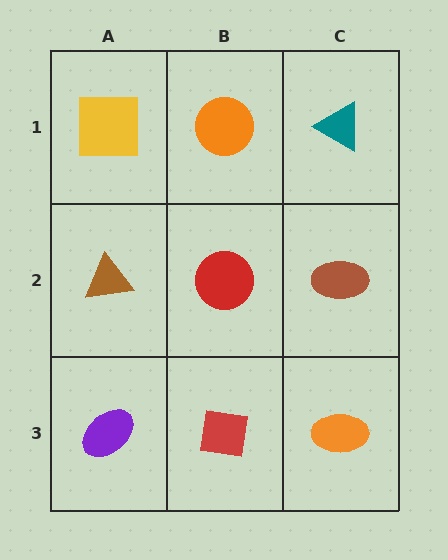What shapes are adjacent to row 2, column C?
A teal triangle (row 1, column C), an orange ellipse (row 3, column C), a red circle (row 2, column B).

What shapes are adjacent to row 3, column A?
A brown triangle (row 2, column A), a red square (row 3, column B).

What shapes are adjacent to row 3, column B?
A red circle (row 2, column B), a purple ellipse (row 3, column A), an orange ellipse (row 3, column C).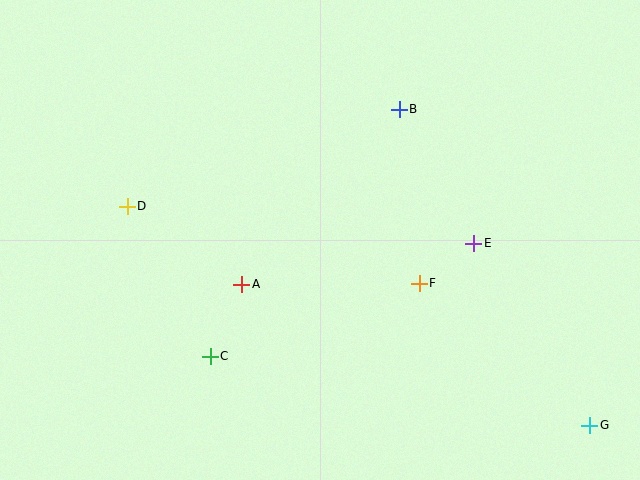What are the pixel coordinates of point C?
Point C is at (210, 356).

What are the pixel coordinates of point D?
Point D is at (127, 206).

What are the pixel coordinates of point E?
Point E is at (474, 243).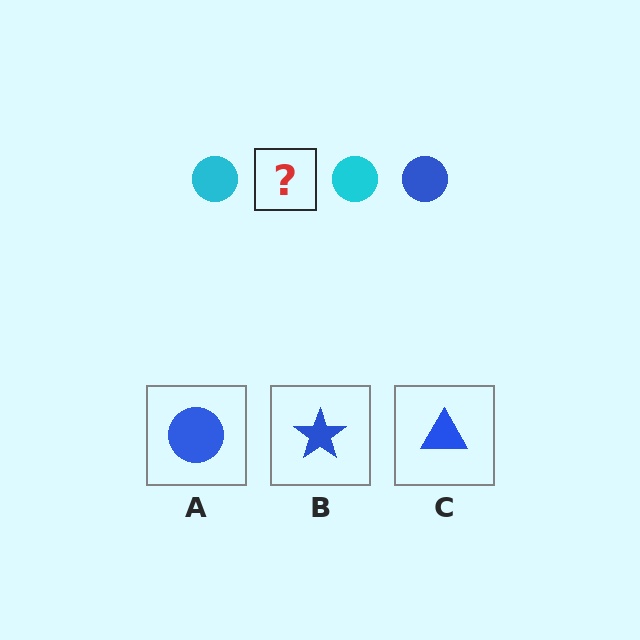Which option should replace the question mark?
Option A.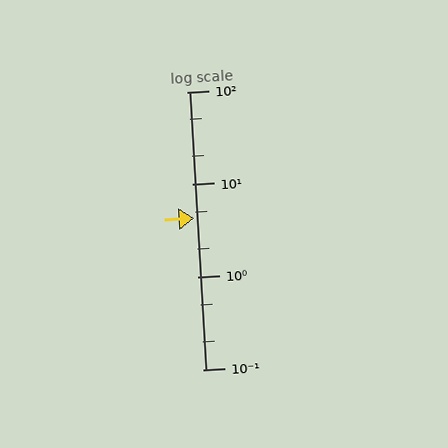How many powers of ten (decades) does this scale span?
The scale spans 3 decades, from 0.1 to 100.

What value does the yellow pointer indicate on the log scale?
The pointer indicates approximately 4.3.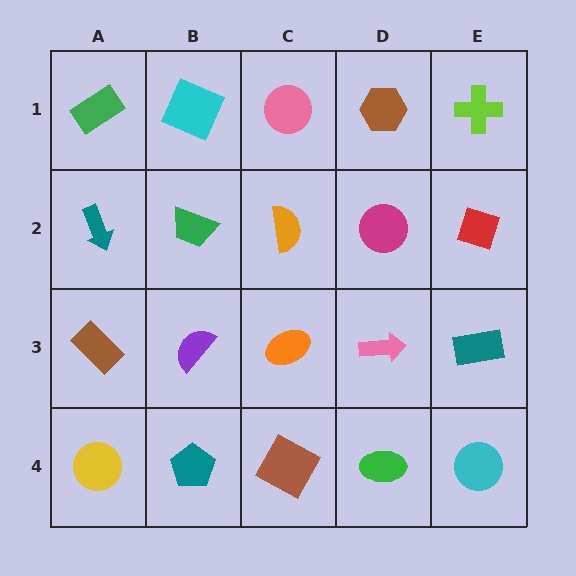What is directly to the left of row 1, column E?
A brown hexagon.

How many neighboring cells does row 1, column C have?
3.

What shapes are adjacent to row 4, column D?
A pink arrow (row 3, column D), a brown square (row 4, column C), a cyan circle (row 4, column E).